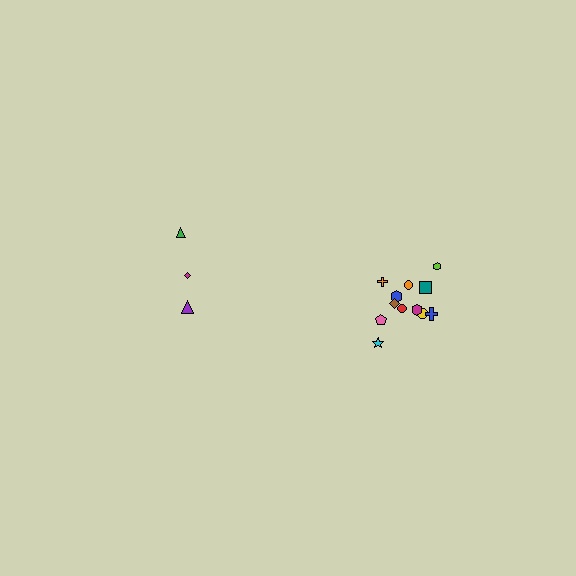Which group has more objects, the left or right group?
The right group.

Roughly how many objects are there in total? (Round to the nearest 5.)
Roughly 15 objects in total.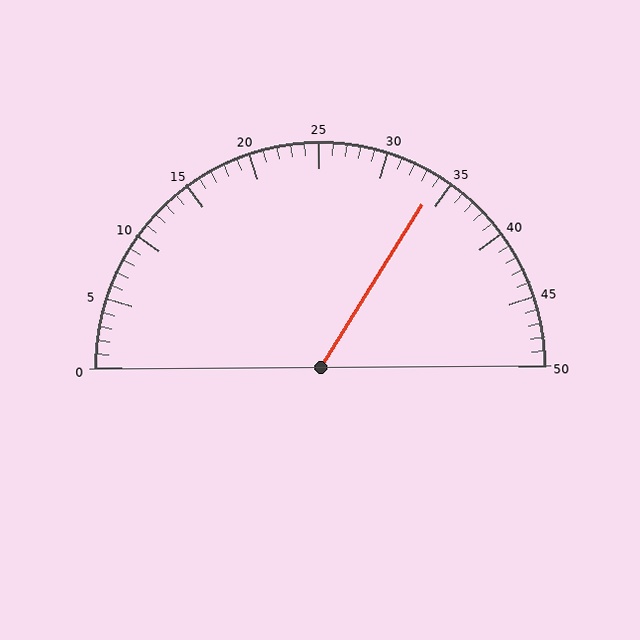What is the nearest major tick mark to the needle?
The nearest major tick mark is 35.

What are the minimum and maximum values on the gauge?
The gauge ranges from 0 to 50.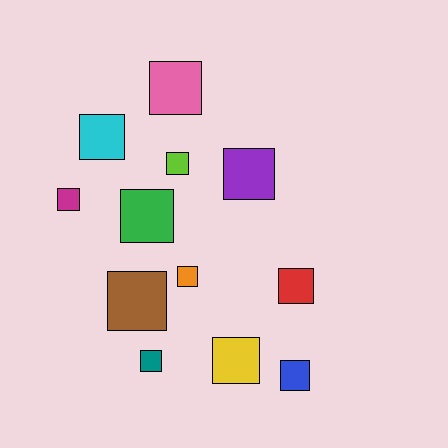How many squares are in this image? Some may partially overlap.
There are 12 squares.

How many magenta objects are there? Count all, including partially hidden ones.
There is 1 magenta object.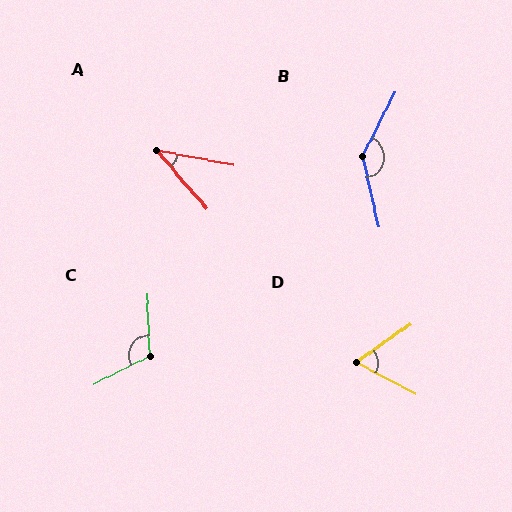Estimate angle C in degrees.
Approximately 115 degrees.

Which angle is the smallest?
A, at approximately 38 degrees.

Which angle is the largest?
B, at approximately 140 degrees.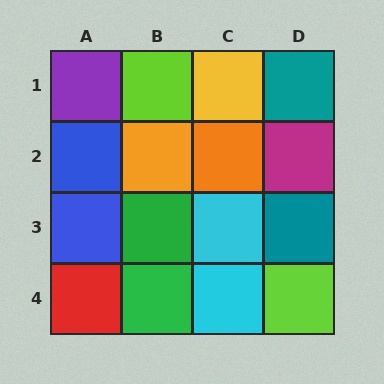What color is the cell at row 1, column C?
Yellow.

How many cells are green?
2 cells are green.